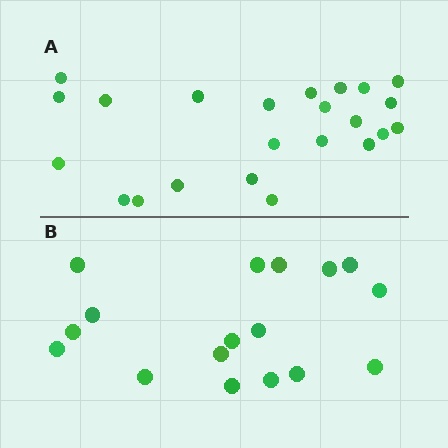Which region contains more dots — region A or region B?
Region A (the top region) has more dots.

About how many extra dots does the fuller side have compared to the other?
Region A has about 6 more dots than region B.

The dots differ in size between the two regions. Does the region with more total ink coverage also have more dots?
No. Region B has more total ink coverage because its dots are larger, but region A actually contains more individual dots. Total area can be misleading — the number of items is what matters here.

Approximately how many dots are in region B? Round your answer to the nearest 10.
About 20 dots. (The exact count is 17, which rounds to 20.)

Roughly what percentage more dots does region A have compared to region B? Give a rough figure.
About 35% more.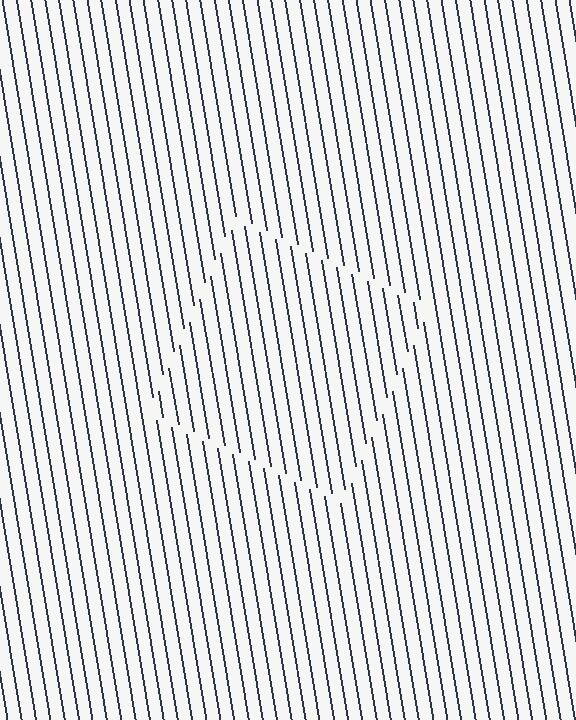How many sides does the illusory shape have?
4 sides — the line-ends trace a square.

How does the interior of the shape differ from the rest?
The interior of the shape contains the same grating, shifted by half a period — the contour is defined by the phase discontinuity where line-ends from the inner and outer gratings abut.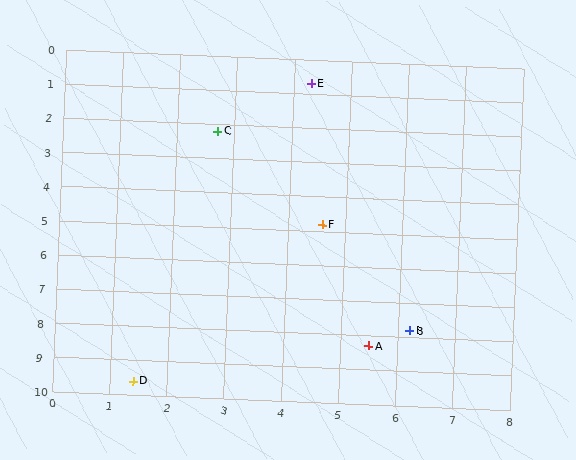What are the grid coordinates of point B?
Point B is at approximately (6.2, 7.8).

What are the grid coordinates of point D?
Point D is at approximately (1.4, 9.6).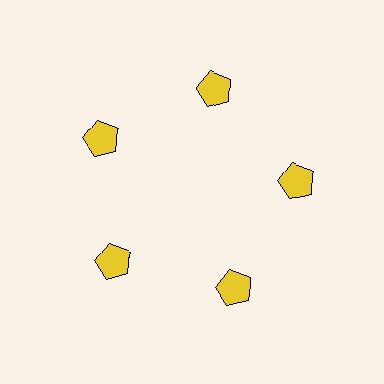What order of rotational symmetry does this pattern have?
This pattern has 5-fold rotational symmetry.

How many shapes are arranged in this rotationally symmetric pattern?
There are 5 shapes, arranged in 5 groups of 1.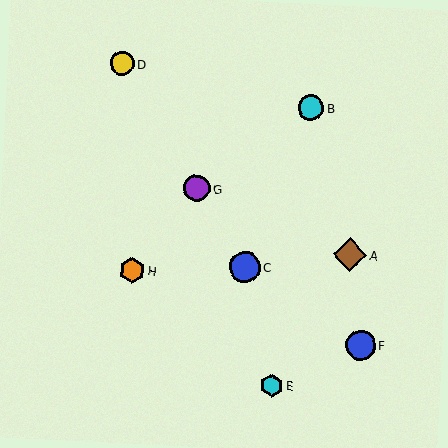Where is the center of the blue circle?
The center of the blue circle is at (361, 345).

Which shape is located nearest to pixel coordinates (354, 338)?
The blue circle (labeled F) at (361, 345) is nearest to that location.